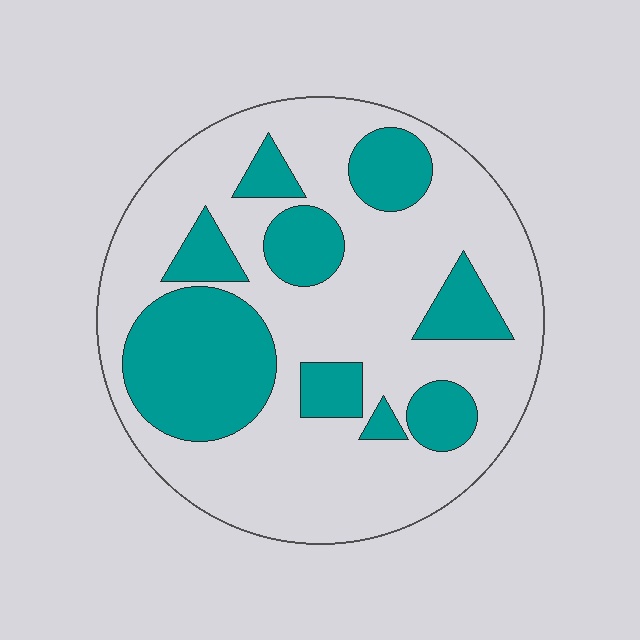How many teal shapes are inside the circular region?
9.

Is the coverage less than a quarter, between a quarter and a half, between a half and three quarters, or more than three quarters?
Between a quarter and a half.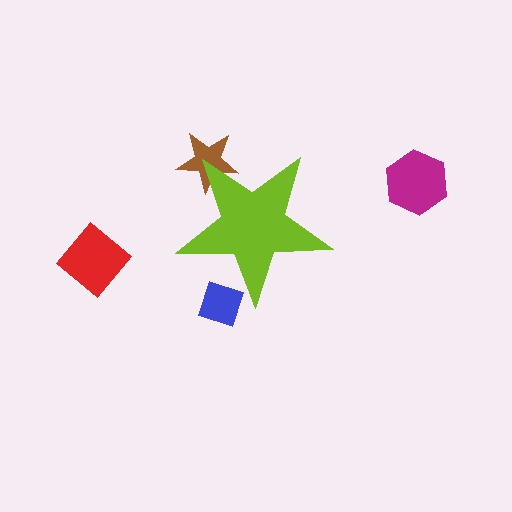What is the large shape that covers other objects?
A lime star.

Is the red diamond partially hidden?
No, the red diamond is fully visible.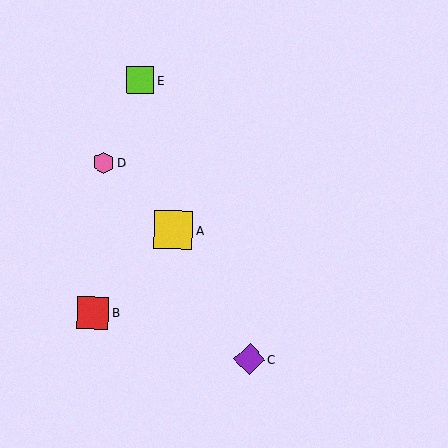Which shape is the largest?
The yellow square (labeled A) is the largest.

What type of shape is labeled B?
Shape B is a red square.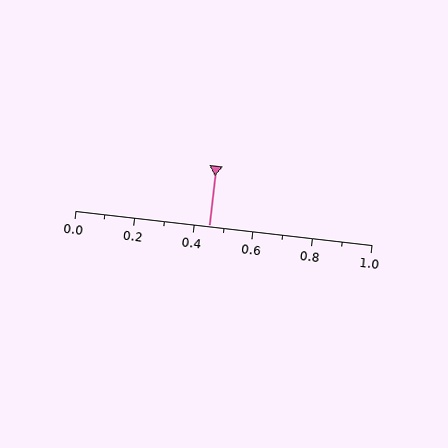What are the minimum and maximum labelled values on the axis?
The axis runs from 0.0 to 1.0.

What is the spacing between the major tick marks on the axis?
The major ticks are spaced 0.2 apart.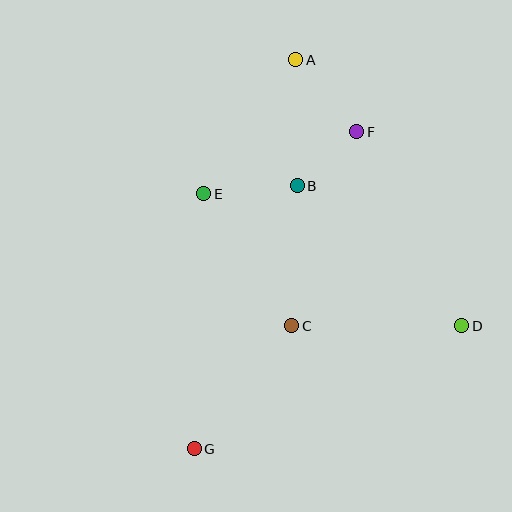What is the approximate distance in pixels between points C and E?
The distance between C and E is approximately 158 pixels.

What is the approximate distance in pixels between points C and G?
The distance between C and G is approximately 158 pixels.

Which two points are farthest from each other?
Points A and G are farthest from each other.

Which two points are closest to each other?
Points B and F are closest to each other.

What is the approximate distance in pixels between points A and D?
The distance between A and D is approximately 314 pixels.